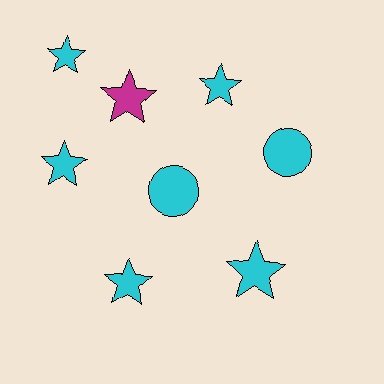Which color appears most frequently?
Cyan, with 7 objects.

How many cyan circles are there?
There are 2 cyan circles.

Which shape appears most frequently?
Star, with 6 objects.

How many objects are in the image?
There are 8 objects.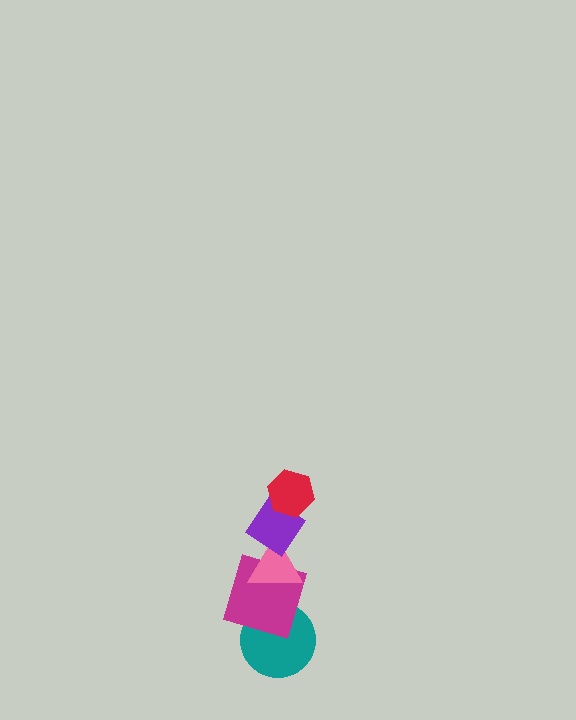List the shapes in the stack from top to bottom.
From top to bottom: the red hexagon, the purple diamond, the pink triangle, the magenta square, the teal circle.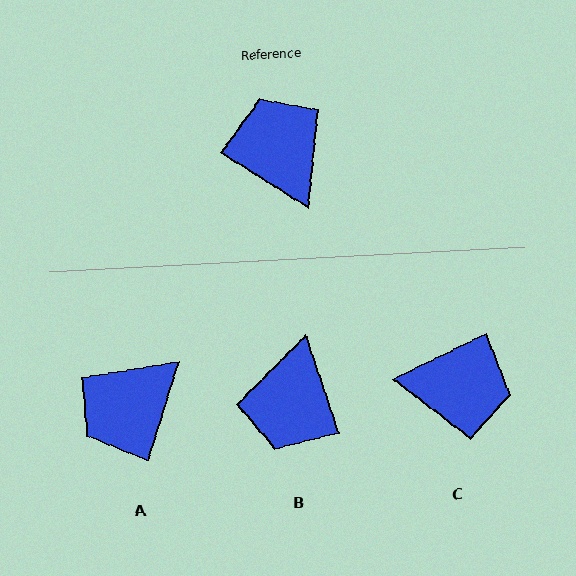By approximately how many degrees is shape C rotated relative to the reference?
Approximately 122 degrees clockwise.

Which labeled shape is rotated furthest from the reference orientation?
B, about 141 degrees away.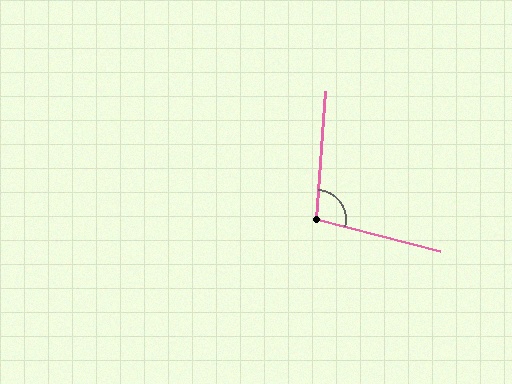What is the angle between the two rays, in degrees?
Approximately 101 degrees.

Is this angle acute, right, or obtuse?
It is obtuse.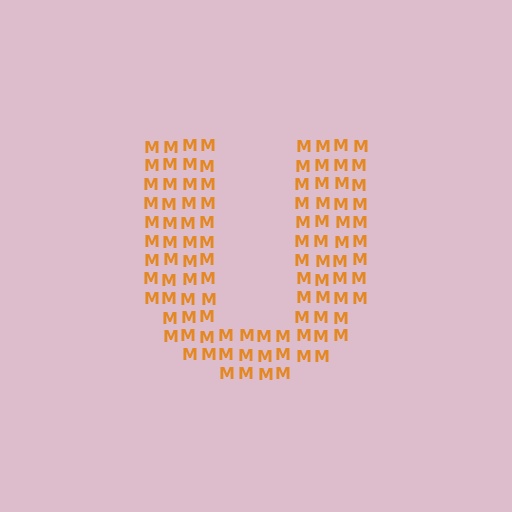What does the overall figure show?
The overall figure shows the letter U.